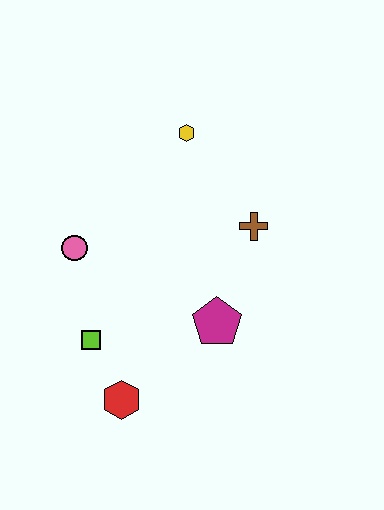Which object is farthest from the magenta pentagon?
The yellow hexagon is farthest from the magenta pentagon.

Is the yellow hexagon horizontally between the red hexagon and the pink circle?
No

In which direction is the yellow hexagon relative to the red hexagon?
The yellow hexagon is above the red hexagon.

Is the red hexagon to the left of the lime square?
No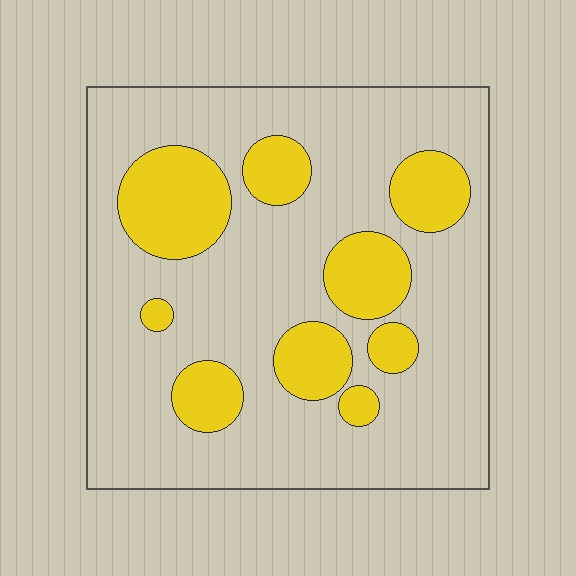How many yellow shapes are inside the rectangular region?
9.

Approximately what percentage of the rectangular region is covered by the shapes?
Approximately 25%.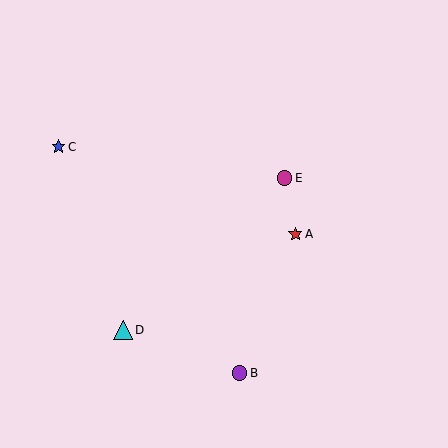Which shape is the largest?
The cyan triangle (labeled D) is the largest.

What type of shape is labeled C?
Shape C is a blue star.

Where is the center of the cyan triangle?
The center of the cyan triangle is at (123, 330).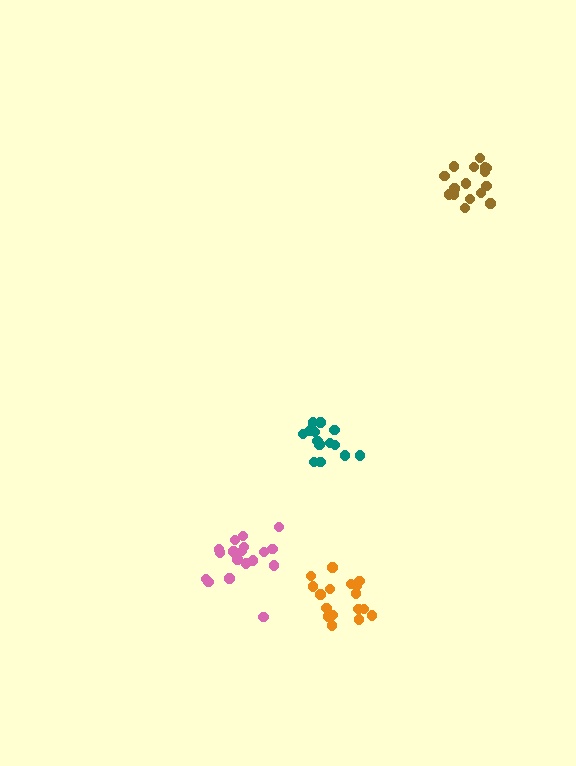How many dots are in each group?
Group 1: 18 dots, Group 2: 17 dots, Group 3: 14 dots, Group 4: 17 dots (66 total).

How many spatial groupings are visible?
There are 4 spatial groupings.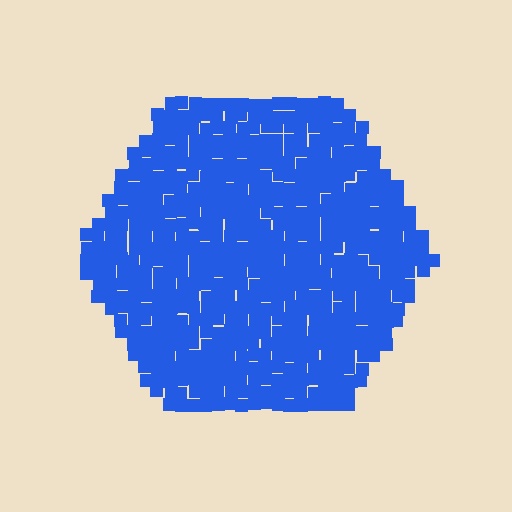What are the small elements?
The small elements are squares.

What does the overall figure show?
The overall figure shows a hexagon.